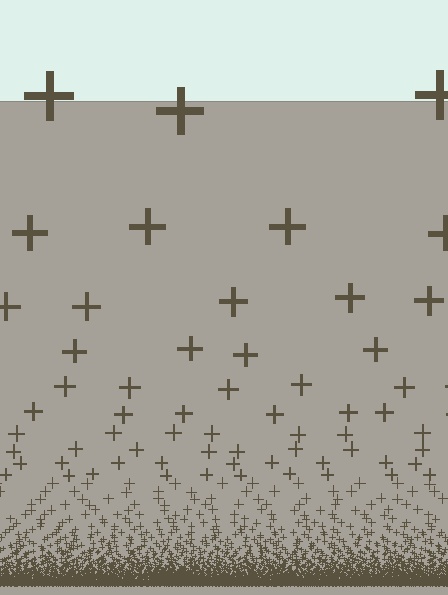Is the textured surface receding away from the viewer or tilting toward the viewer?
The surface appears to tilt toward the viewer. Texture elements get larger and sparser toward the top.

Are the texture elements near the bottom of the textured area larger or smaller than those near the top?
Smaller. The gradient is inverted — elements near the bottom are smaller and denser.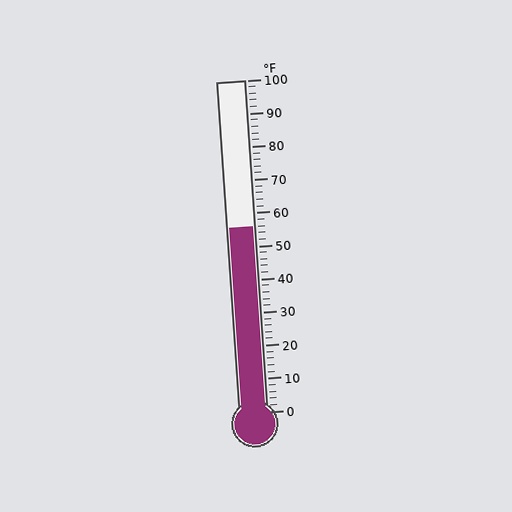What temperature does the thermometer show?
The thermometer shows approximately 56°F.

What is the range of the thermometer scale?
The thermometer scale ranges from 0°F to 100°F.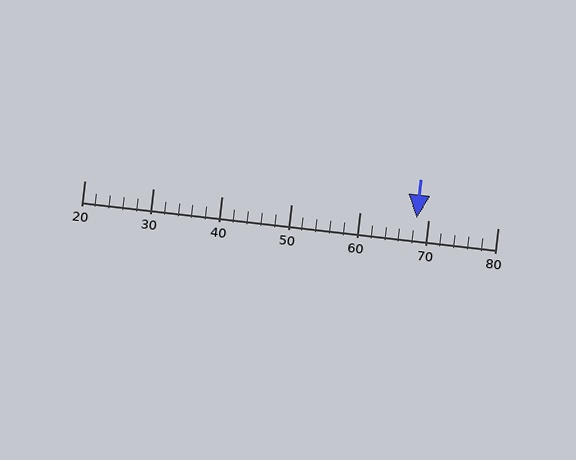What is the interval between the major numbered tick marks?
The major tick marks are spaced 10 units apart.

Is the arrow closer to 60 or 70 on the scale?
The arrow is closer to 70.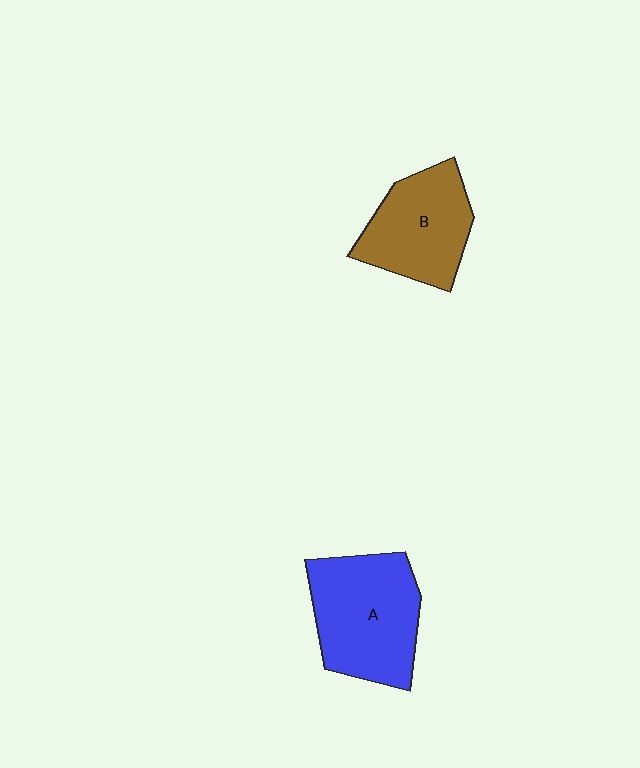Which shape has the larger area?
Shape A (blue).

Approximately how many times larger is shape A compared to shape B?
Approximately 1.2 times.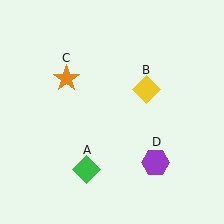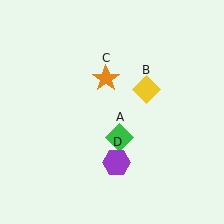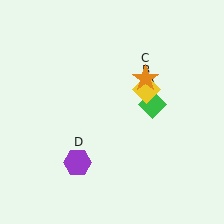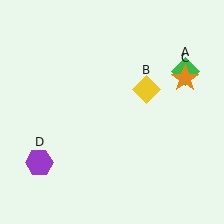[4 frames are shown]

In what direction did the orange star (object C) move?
The orange star (object C) moved right.